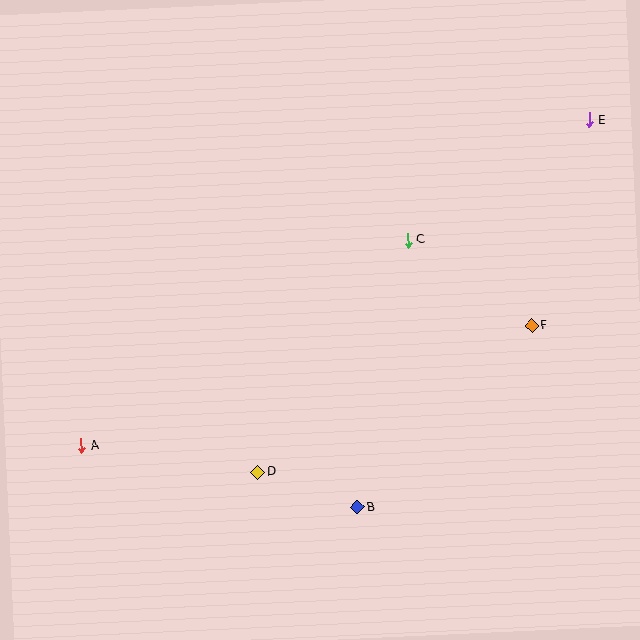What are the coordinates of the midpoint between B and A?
The midpoint between B and A is at (219, 477).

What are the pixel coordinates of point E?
Point E is at (589, 120).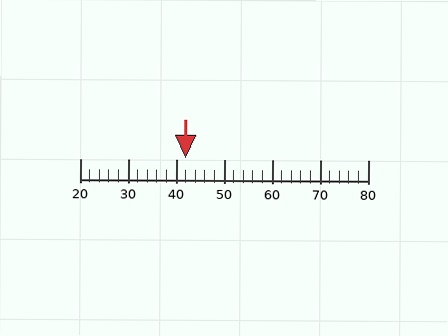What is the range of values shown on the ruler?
The ruler shows values from 20 to 80.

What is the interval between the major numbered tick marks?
The major tick marks are spaced 10 units apart.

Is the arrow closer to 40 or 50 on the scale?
The arrow is closer to 40.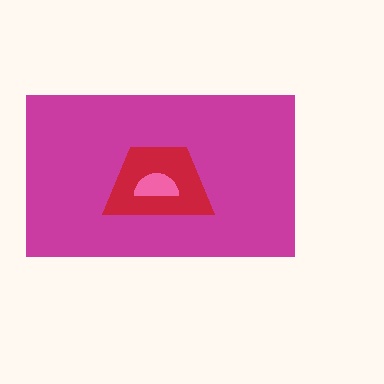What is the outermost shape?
The magenta rectangle.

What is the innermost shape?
The pink semicircle.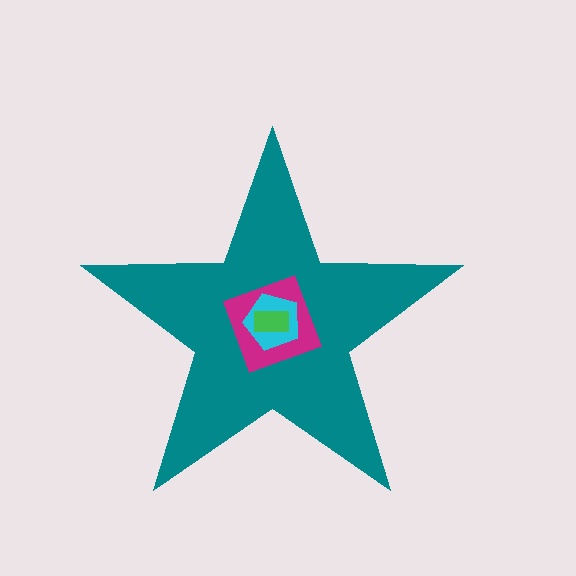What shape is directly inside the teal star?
The magenta diamond.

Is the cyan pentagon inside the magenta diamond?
Yes.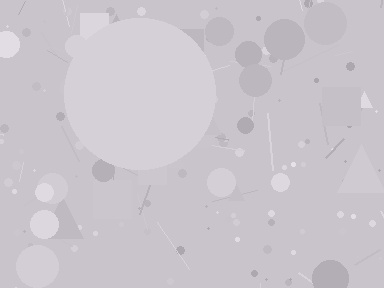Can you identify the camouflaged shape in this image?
The camouflaged shape is a circle.